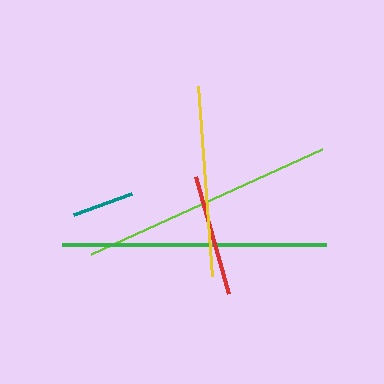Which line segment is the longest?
The green line is the longest at approximately 264 pixels.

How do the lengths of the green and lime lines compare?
The green and lime lines are approximately the same length.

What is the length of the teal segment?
The teal segment is approximately 62 pixels long.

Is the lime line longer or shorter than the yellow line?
The lime line is longer than the yellow line.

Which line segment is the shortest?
The teal line is the shortest at approximately 62 pixels.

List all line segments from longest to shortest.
From longest to shortest: green, lime, yellow, red, teal.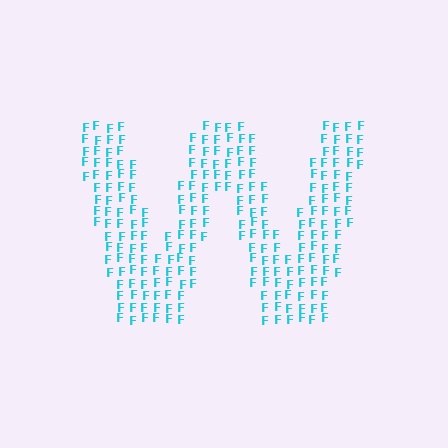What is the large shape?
The large shape is the letter W.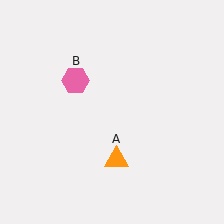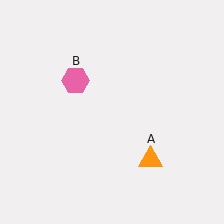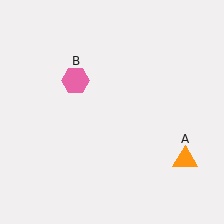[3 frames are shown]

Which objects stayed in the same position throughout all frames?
Pink hexagon (object B) remained stationary.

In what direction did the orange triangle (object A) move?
The orange triangle (object A) moved right.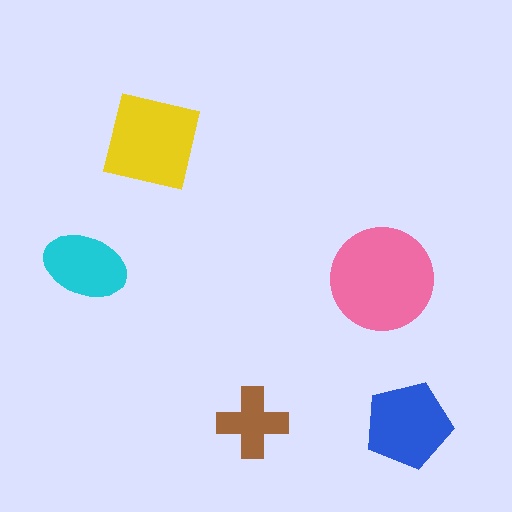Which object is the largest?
The pink circle.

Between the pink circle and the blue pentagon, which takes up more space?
The pink circle.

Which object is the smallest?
The brown cross.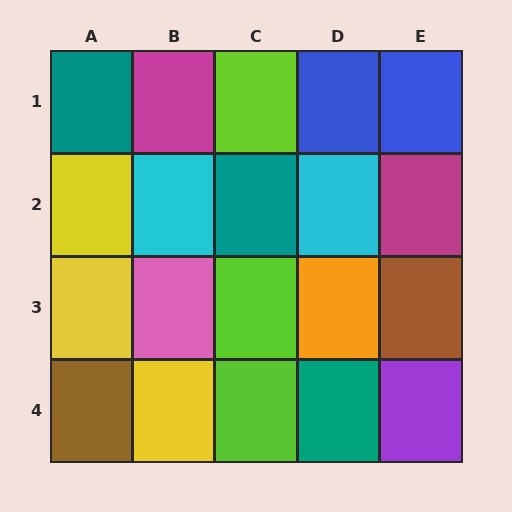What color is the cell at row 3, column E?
Brown.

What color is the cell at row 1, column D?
Blue.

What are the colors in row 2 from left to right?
Yellow, cyan, teal, cyan, magenta.